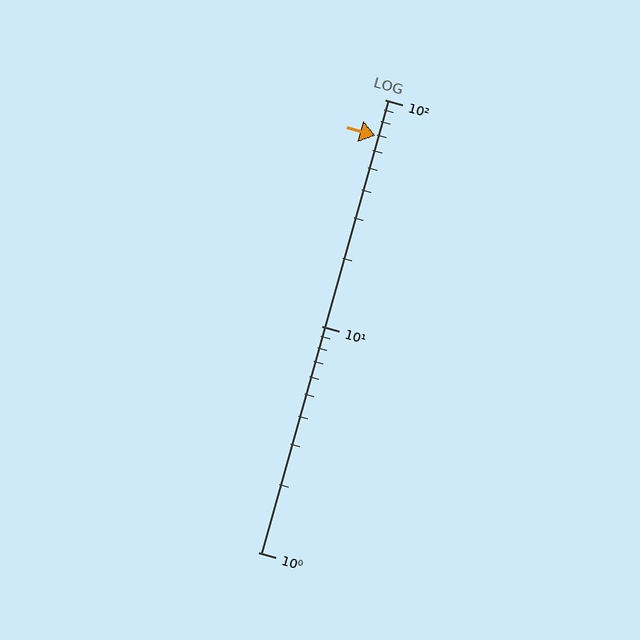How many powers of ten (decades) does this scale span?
The scale spans 2 decades, from 1 to 100.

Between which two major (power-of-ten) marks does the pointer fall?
The pointer is between 10 and 100.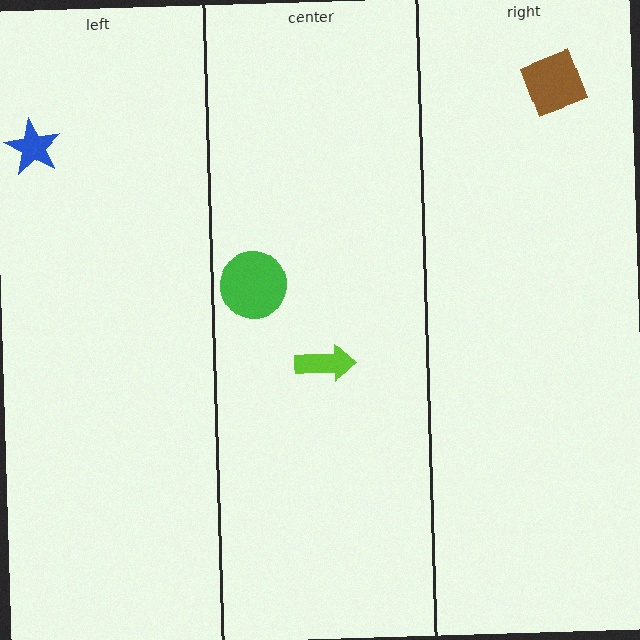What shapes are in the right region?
The brown square.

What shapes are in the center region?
The lime arrow, the green circle.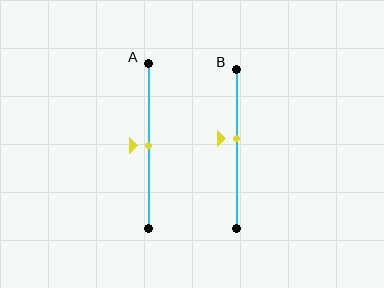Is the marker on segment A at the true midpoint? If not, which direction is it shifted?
Yes, the marker on segment A is at the true midpoint.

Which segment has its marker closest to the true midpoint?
Segment A has its marker closest to the true midpoint.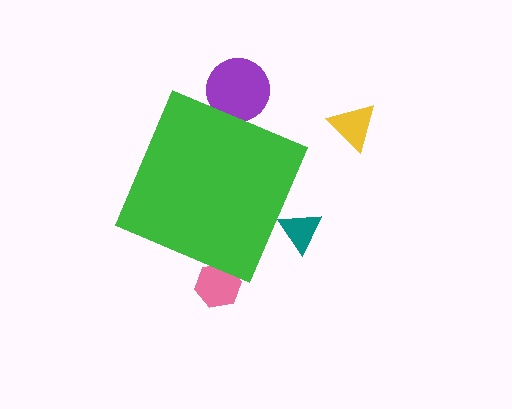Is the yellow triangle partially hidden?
No, the yellow triangle is fully visible.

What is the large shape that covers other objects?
A green diamond.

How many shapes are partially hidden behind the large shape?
3 shapes are partially hidden.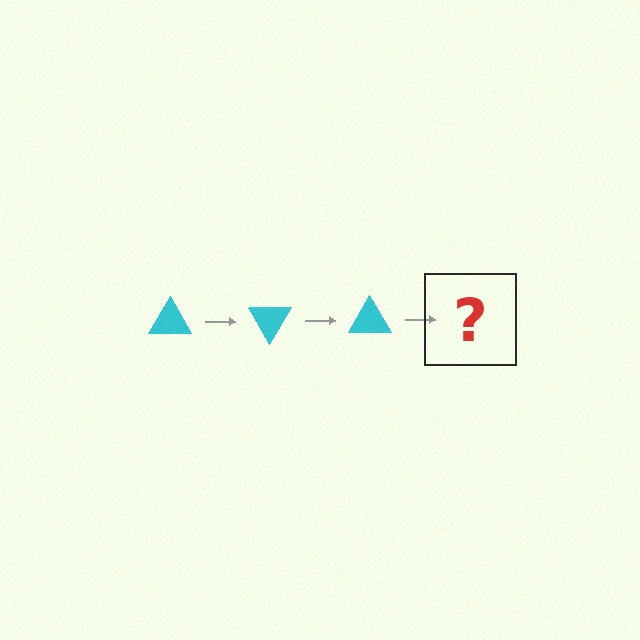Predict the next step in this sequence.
The next step is a cyan triangle rotated 180 degrees.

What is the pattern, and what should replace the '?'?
The pattern is that the triangle rotates 60 degrees each step. The '?' should be a cyan triangle rotated 180 degrees.